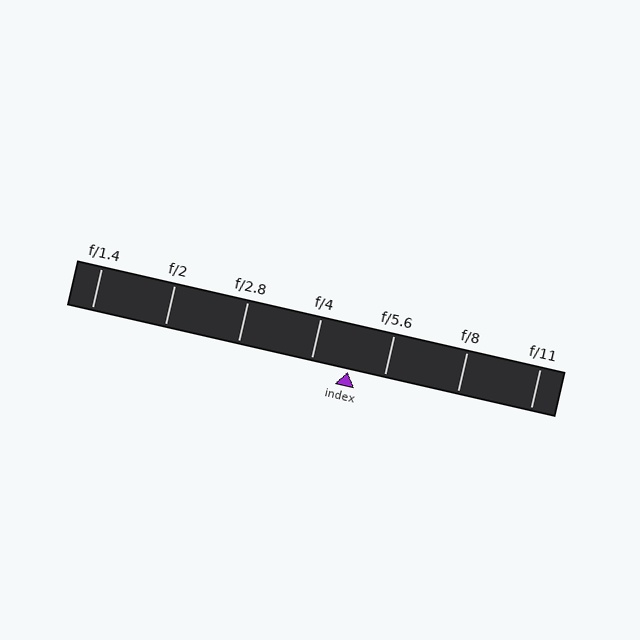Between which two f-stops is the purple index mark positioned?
The index mark is between f/4 and f/5.6.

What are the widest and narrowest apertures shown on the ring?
The widest aperture shown is f/1.4 and the narrowest is f/11.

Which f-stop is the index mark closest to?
The index mark is closest to f/5.6.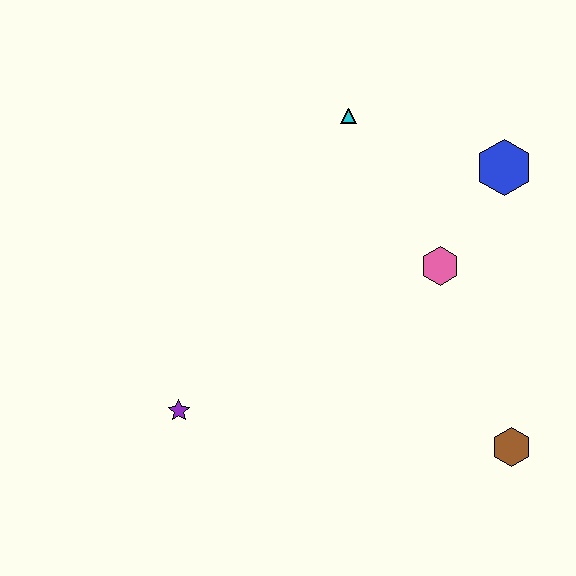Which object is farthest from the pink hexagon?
The purple star is farthest from the pink hexagon.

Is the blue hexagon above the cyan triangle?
No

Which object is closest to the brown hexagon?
The pink hexagon is closest to the brown hexagon.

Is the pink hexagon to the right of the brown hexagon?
No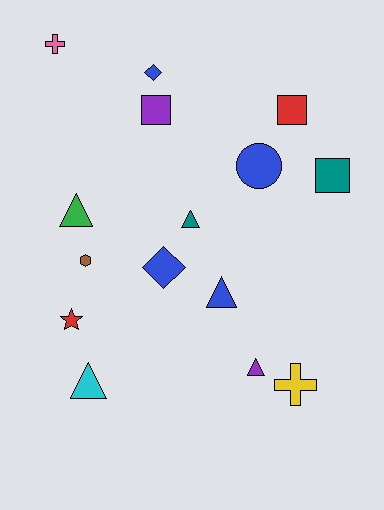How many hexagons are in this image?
There is 1 hexagon.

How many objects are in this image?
There are 15 objects.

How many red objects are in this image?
There are 2 red objects.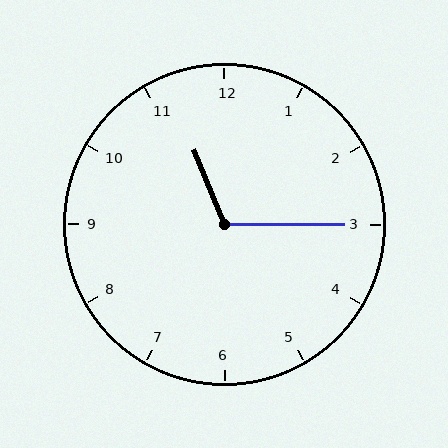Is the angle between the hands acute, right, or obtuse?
It is obtuse.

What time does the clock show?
11:15.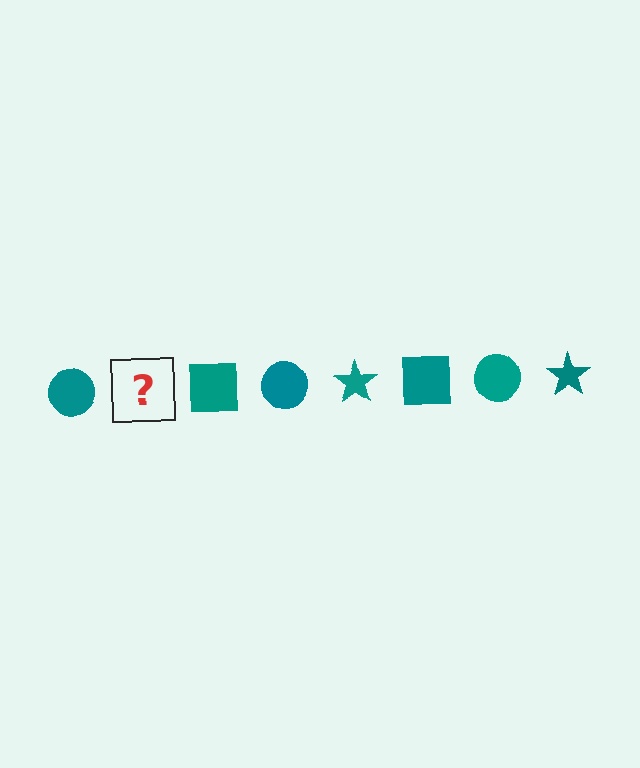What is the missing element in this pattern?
The missing element is a teal star.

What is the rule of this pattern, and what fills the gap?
The rule is that the pattern cycles through circle, star, square shapes in teal. The gap should be filled with a teal star.